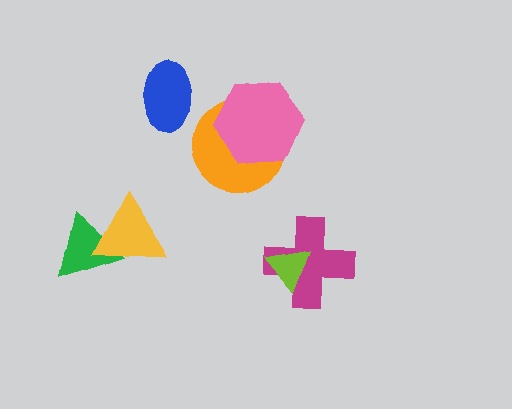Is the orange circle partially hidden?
Yes, it is partially covered by another shape.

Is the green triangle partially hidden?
Yes, it is partially covered by another shape.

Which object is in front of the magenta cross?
The lime triangle is in front of the magenta cross.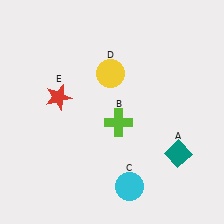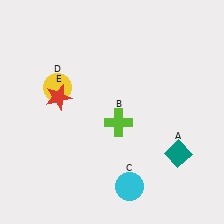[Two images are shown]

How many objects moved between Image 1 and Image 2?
1 object moved between the two images.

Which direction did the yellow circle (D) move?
The yellow circle (D) moved left.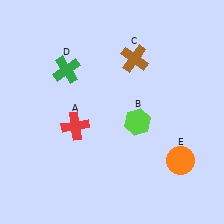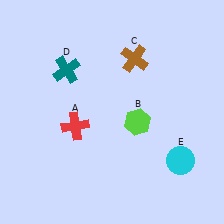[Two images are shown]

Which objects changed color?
D changed from green to teal. E changed from orange to cyan.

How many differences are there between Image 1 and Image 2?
There are 2 differences between the two images.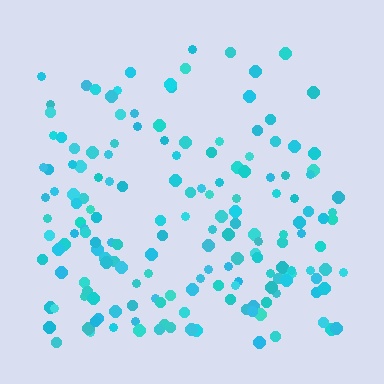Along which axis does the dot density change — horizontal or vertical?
Vertical.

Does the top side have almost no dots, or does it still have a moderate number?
Still a moderate number, just noticeably fewer than the bottom.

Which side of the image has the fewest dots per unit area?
The top.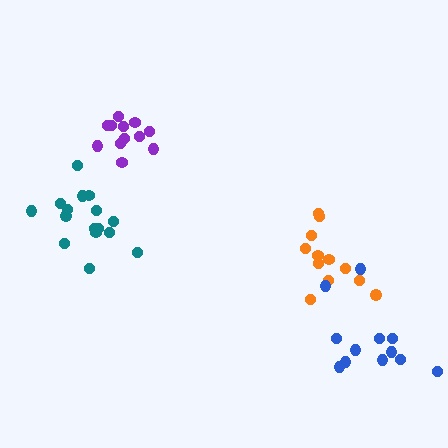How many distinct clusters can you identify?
There are 4 distinct clusters.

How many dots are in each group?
Group 1: 12 dots, Group 2: 12 dots, Group 3: 16 dots, Group 4: 12 dots (52 total).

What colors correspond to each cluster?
The clusters are colored: purple, orange, teal, blue.